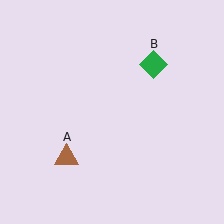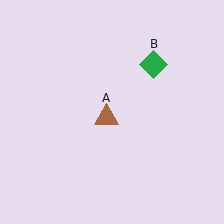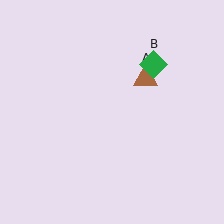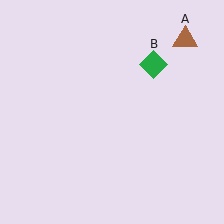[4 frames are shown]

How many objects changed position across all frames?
1 object changed position: brown triangle (object A).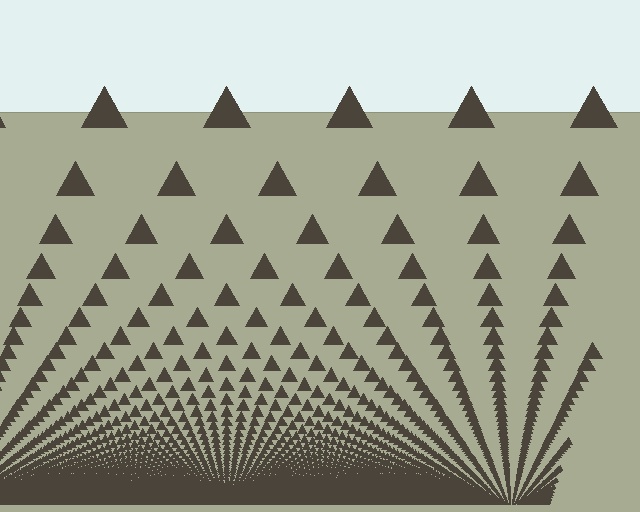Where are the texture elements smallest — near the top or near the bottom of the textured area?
Near the bottom.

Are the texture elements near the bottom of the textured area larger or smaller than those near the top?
Smaller. The gradient is inverted — elements near the bottom are smaller and denser.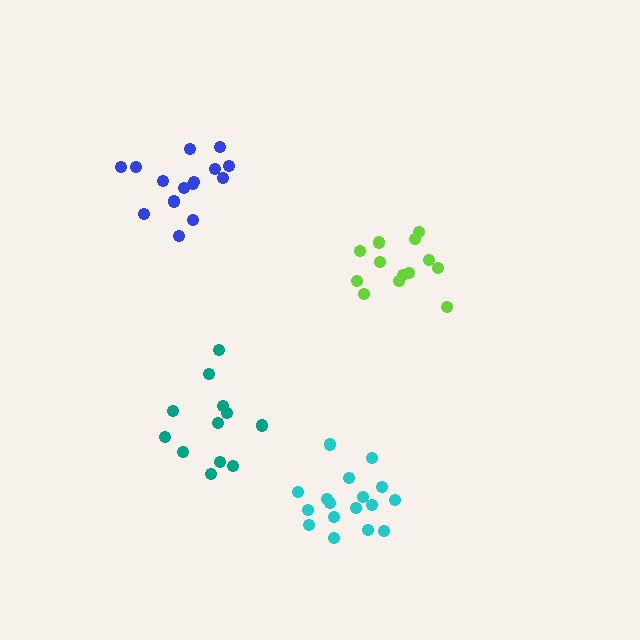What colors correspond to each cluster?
The clusters are colored: teal, lime, blue, cyan.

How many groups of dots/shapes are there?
There are 4 groups.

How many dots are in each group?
Group 1: 12 dots, Group 2: 13 dots, Group 3: 15 dots, Group 4: 17 dots (57 total).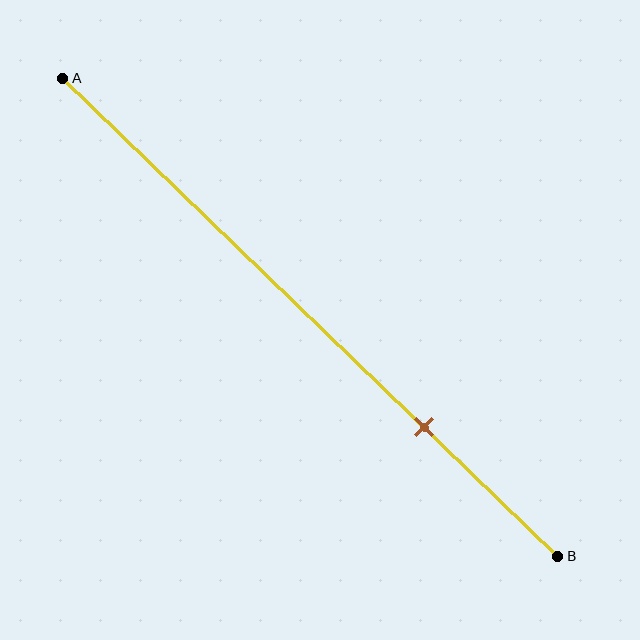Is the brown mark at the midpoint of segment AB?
No, the mark is at about 75% from A, not at the 50% midpoint.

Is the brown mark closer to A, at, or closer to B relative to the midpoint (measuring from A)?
The brown mark is closer to point B than the midpoint of segment AB.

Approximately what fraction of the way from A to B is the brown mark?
The brown mark is approximately 75% of the way from A to B.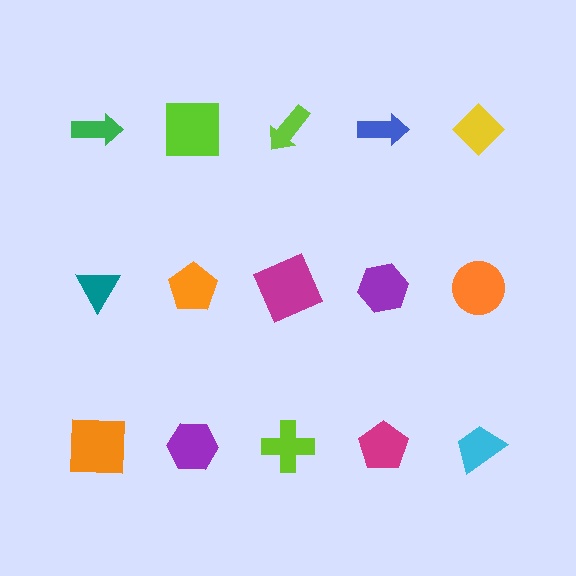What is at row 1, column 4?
A blue arrow.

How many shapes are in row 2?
5 shapes.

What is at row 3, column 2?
A purple hexagon.